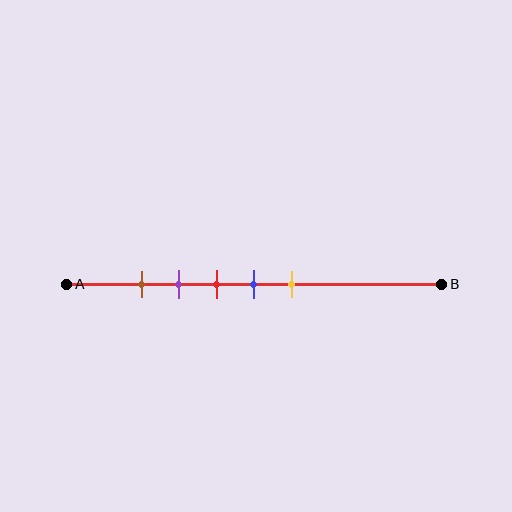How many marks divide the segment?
There are 5 marks dividing the segment.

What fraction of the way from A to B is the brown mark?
The brown mark is approximately 20% (0.2) of the way from A to B.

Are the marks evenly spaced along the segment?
Yes, the marks are approximately evenly spaced.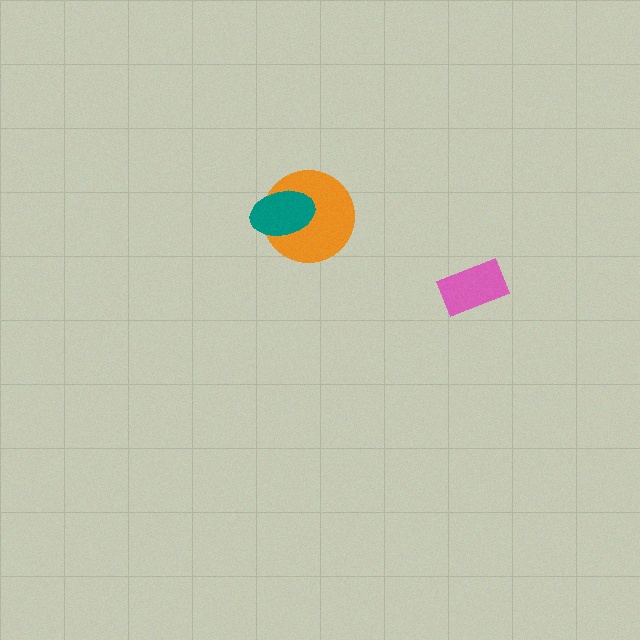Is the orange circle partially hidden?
Yes, it is partially covered by another shape.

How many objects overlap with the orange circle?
1 object overlaps with the orange circle.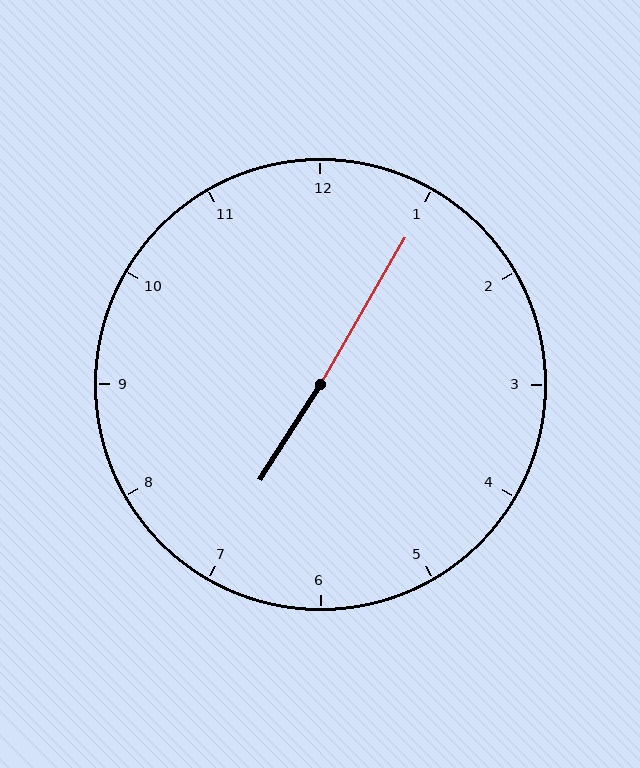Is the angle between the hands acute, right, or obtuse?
It is obtuse.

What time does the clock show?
7:05.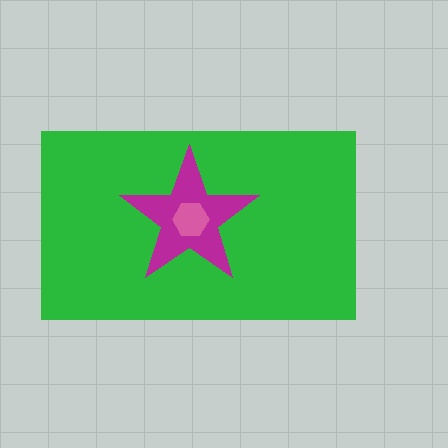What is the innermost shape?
The pink hexagon.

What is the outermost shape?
The green rectangle.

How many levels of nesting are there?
3.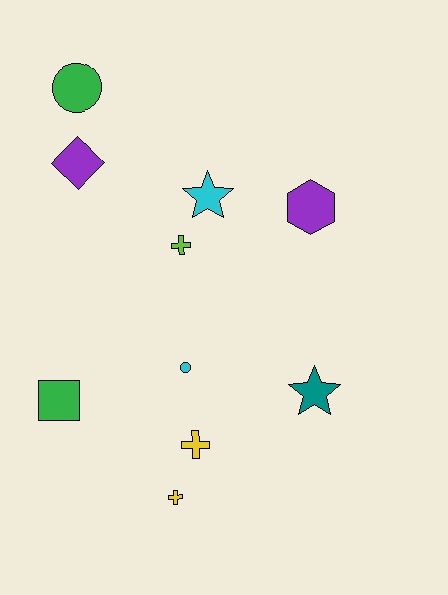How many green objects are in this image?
There are 2 green objects.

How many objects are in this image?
There are 10 objects.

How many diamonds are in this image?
There is 1 diamond.